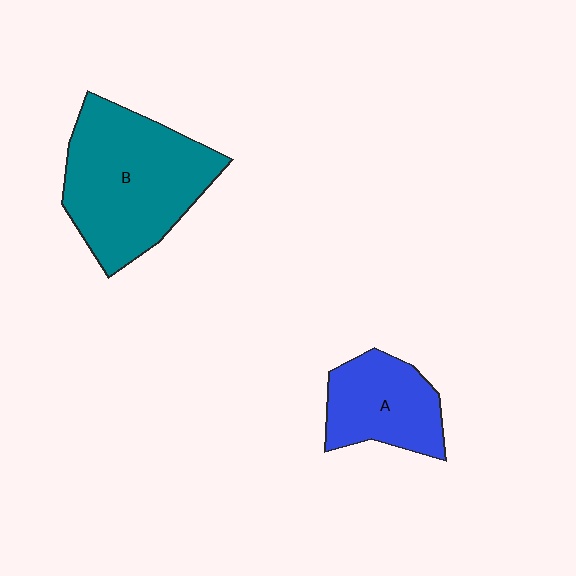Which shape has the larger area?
Shape B (teal).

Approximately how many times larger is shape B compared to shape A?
Approximately 1.8 times.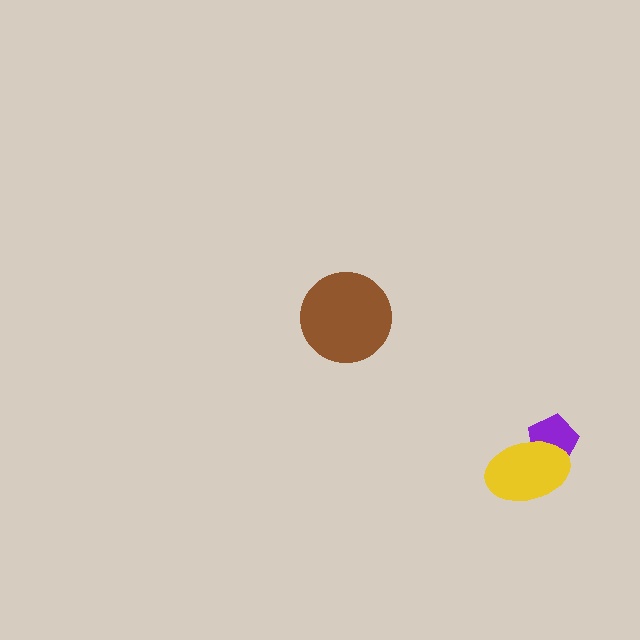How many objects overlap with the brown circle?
0 objects overlap with the brown circle.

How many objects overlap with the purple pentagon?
1 object overlaps with the purple pentagon.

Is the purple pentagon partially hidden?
Yes, it is partially covered by another shape.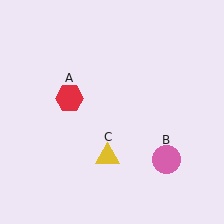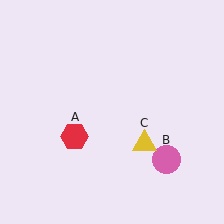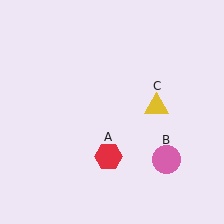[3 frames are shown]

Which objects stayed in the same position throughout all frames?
Pink circle (object B) remained stationary.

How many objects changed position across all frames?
2 objects changed position: red hexagon (object A), yellow triangle (object C).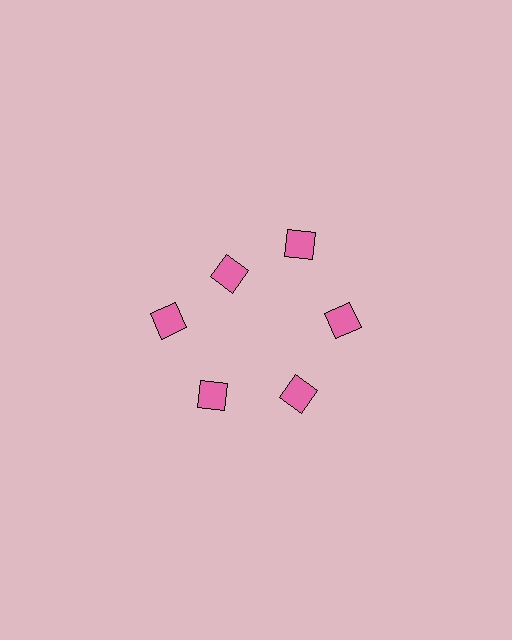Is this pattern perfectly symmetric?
No. The 6 pink diamonds are arranged in a ring, but one element near the 11 o'clock position is pulled inward toward the center, breaking the 6-fold rotational symmetry.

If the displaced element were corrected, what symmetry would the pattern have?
It would have 6-fold rotational symmetry — the pattern would map onto itself every 60 degrees.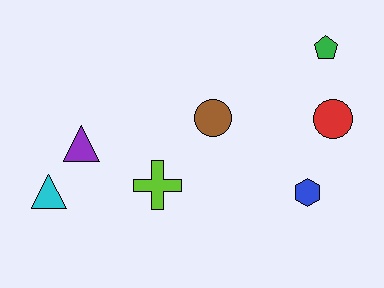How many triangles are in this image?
There are 2 triangles.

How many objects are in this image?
There are 7 objects.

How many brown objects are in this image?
There is 1 brown object.